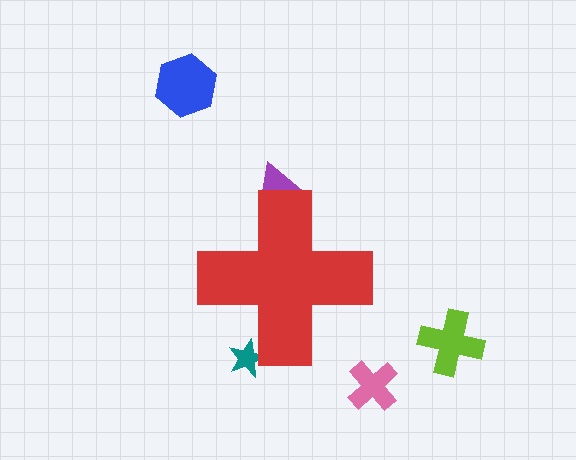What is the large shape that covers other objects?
A red cross.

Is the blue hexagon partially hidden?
No, the blue hexagon is fully visible.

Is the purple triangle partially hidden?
Yes, the purple triangle is partially hidden behind the red cross.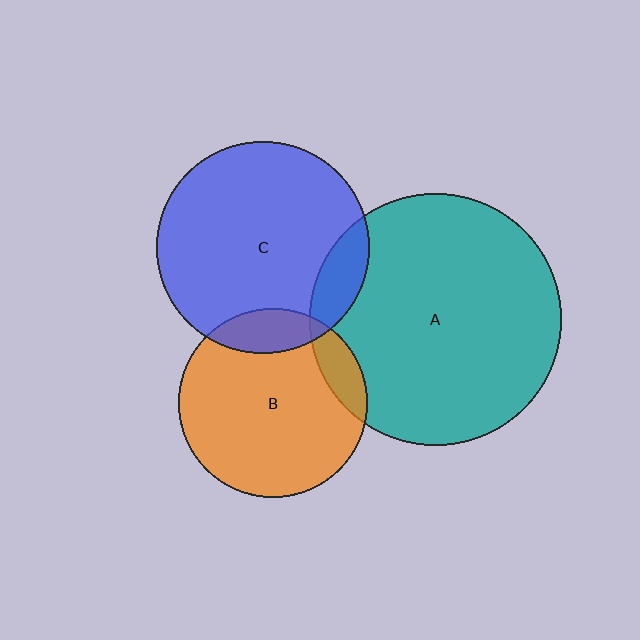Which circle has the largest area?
Circle A (teal).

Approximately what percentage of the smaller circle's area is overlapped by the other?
Approximately 10%.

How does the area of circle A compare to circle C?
Approximately 1.4 times.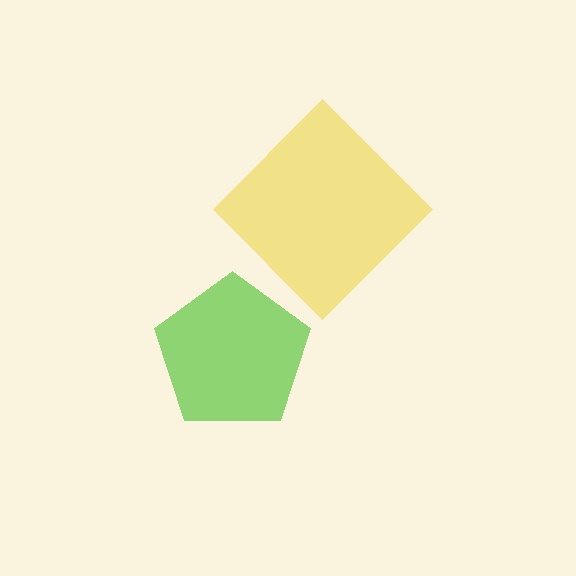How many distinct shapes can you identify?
There are 2 distinct shapes: a yellow diamond, a lime pentagon.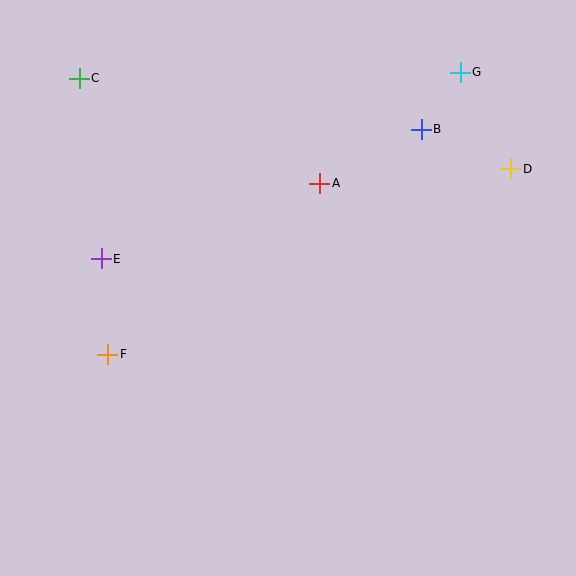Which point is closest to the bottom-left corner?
Point F is closest to the bottom-left corner.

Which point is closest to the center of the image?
Point A at (320, 183) is closest to the center.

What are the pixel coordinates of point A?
Point A is at (320, 183).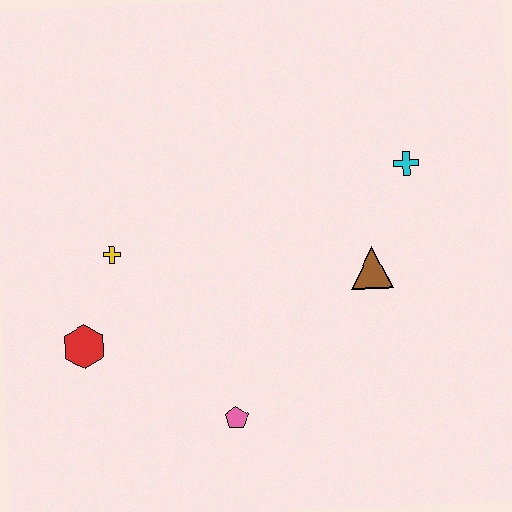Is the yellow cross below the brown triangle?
No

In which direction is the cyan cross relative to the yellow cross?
The cyan cross is to the right of the yellow cross.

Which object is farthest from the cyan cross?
The red hexagon is farthest from the cyan cross.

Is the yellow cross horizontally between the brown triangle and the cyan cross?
No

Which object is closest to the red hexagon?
The yellow cross is closest to the red hexagon.